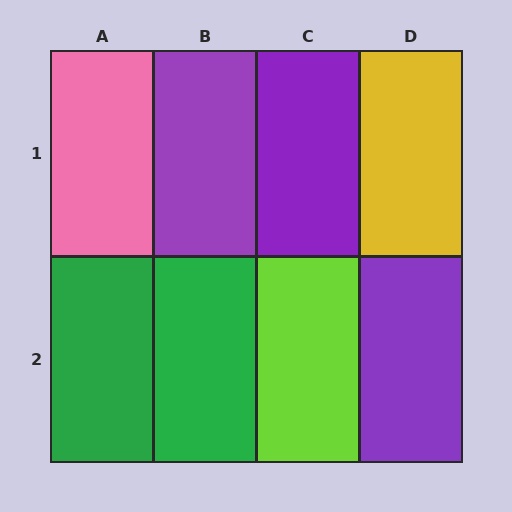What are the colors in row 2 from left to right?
Green, green, lime, purple.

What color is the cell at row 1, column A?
Pink.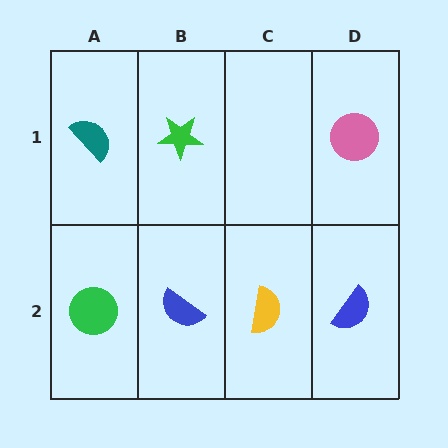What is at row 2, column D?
A blue semicircle.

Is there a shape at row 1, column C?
No, that cell is empty.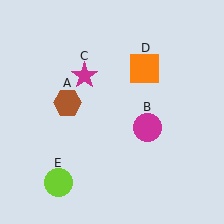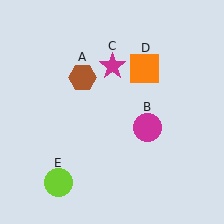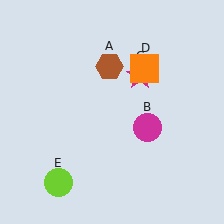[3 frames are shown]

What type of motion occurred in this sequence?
The brown hexagon (object A), magenta star (object C) rotated clockwise around the center of the scene.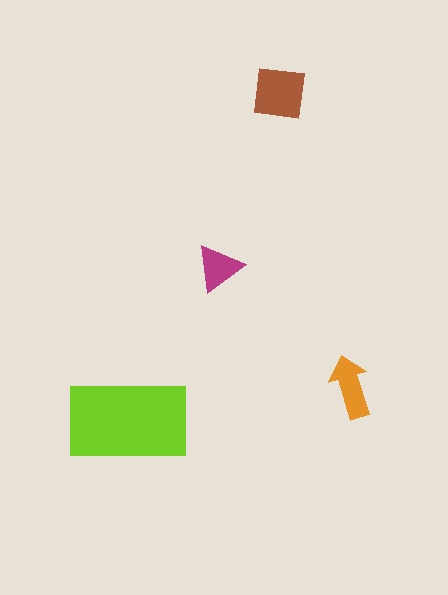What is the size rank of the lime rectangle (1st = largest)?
1st.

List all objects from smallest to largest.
The magenta triangle, the orange arrow, the brown square, the lime rectangle.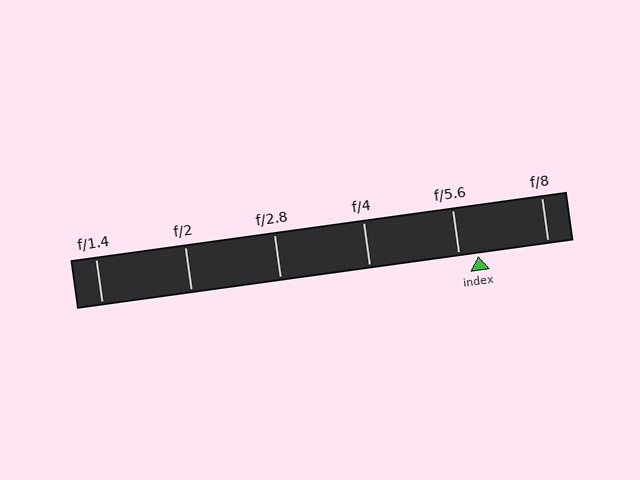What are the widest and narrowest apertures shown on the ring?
The widest aperture shown is f/1.4 and the narrowest is f/8.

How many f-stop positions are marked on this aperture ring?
There are 6 f-stop positions marked.